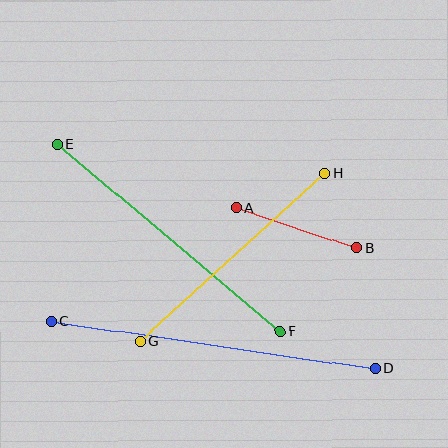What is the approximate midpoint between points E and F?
The midpoint is at approximately (169, 237) pixels.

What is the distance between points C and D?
The distance is approximately 327 pixels.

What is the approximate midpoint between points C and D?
The midpoint is at approximately (214, 345) pixels.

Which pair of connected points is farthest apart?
Points C and D are farthest apart.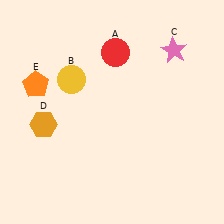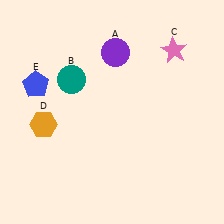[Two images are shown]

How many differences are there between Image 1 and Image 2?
There are 3 differences between the two images.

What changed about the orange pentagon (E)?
In Image 1, E is orange. In Image 2, it changed to blue.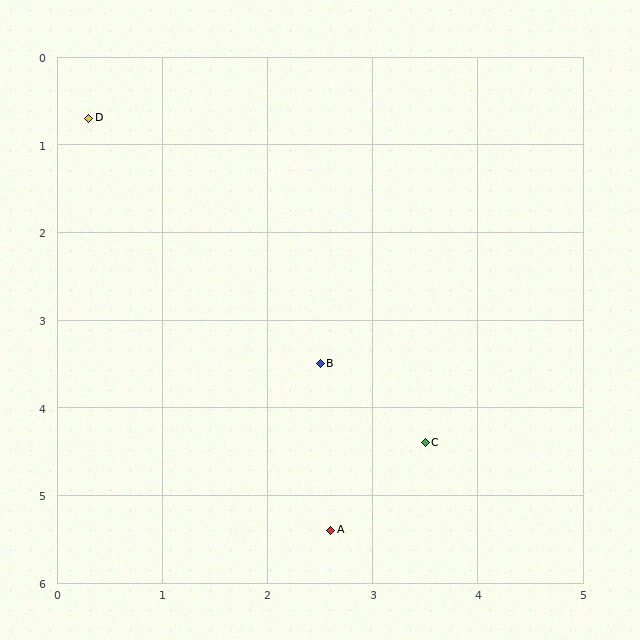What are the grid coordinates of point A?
Point A is at approximately (2.6, 5.4).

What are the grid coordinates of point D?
Point D is at approximately (0.3, 0.7).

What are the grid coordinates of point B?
Point B is at approximately (2.5, 3.5).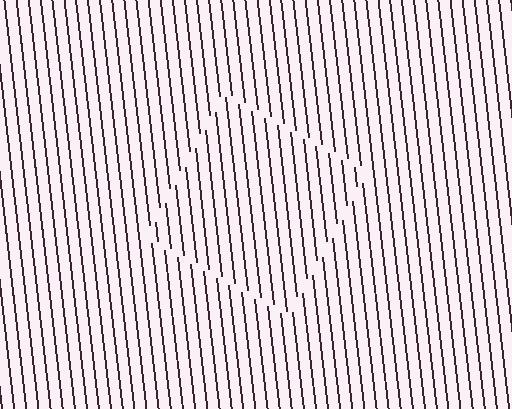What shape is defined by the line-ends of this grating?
An illusory square. The interior of the shape contains the same grating, shifted by half a period — the contour is defined by the phase discontinuity where line-ends from the inner and outer gratings abut.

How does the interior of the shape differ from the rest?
The interior of the shape contains the same grating, shifted by half a period — the contour is defined by the phase discontinuity where line-ends from the inner and outer gratings abut.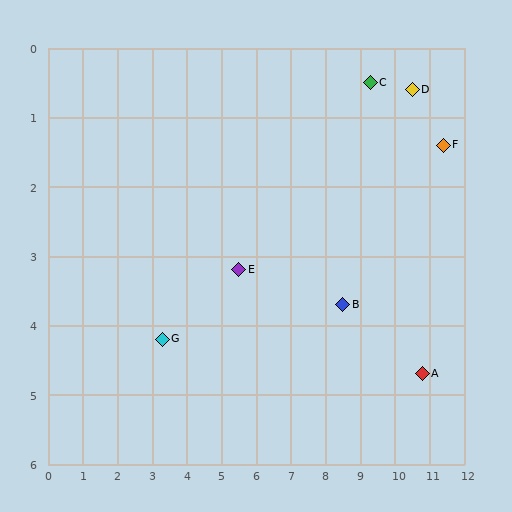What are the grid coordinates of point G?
Point G is at approximately (3.3, 4.2).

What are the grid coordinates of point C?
Point C is at approximately (9.3, 0.5).